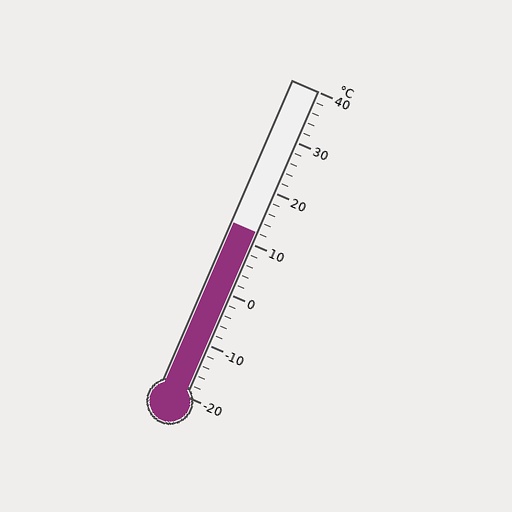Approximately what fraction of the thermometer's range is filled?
The thermometer is filled to approximately 55% of its range.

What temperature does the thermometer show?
The thermometer shows approximately 12°C.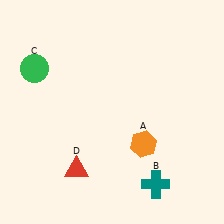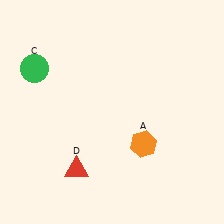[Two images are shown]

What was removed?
The teal cross (B) was removed in Image 2.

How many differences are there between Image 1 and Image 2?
There is 1 difference between the two images.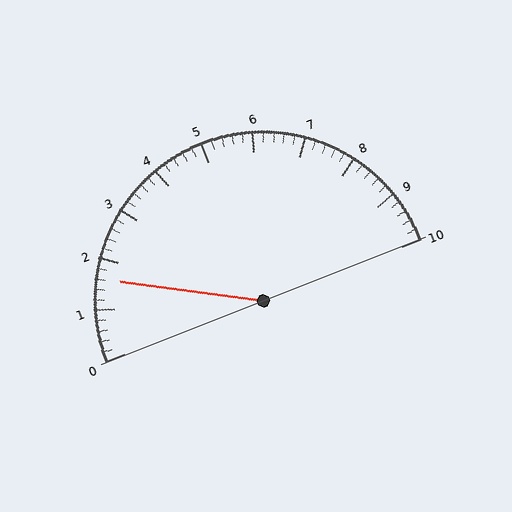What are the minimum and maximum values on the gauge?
The gauge ranges from 0 to 10.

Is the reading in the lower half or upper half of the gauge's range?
The reading is in the lower half of the range (0 to 10).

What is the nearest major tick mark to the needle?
The nearest major tick mark is 2.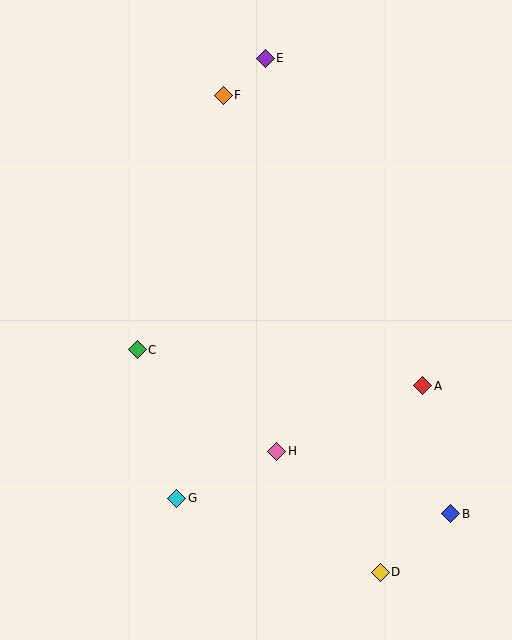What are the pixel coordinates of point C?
Point C is at (137, 350).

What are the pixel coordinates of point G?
Point G is at (177, 498).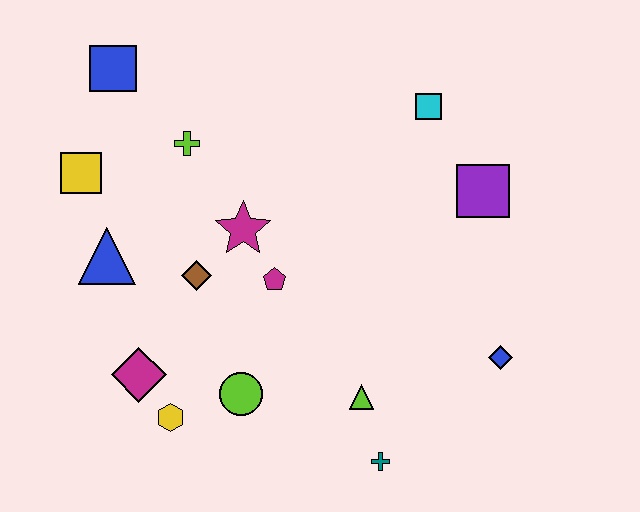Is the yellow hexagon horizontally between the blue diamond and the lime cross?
No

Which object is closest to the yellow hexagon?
The magenta diamond is closest to the yellow hexagon.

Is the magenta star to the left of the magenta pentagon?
Yes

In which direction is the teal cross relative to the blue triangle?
The teal cross is to the right of the blue triangle.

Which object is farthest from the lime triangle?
The blue square is farthest from the lime triangle.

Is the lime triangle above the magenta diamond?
No